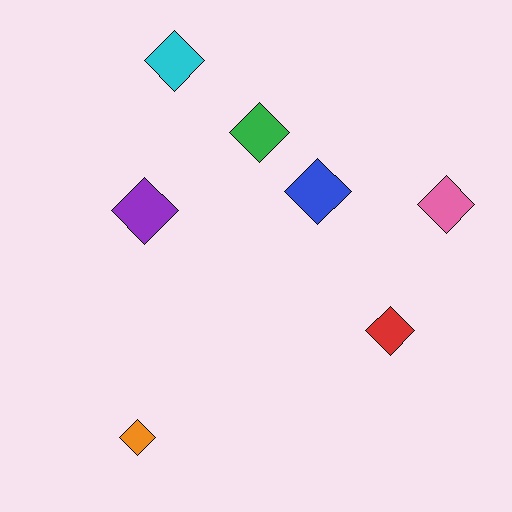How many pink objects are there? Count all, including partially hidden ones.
There is 1 pink object.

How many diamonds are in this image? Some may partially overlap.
There are 7 diamonds.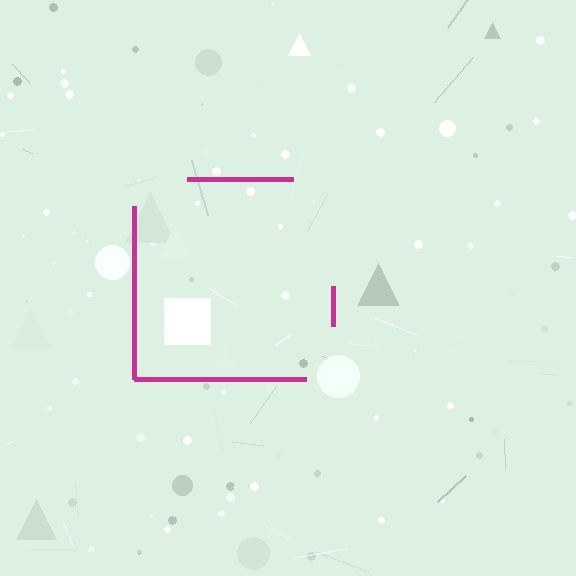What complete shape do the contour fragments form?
The contour fragments form a square.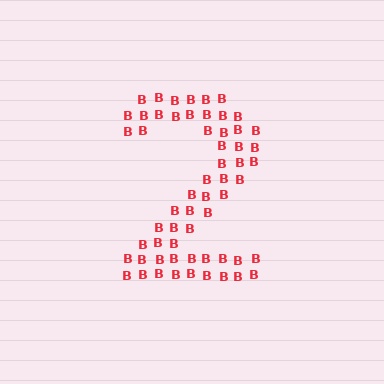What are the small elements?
The small elements are letter B's.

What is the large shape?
The large shape is the digit 2.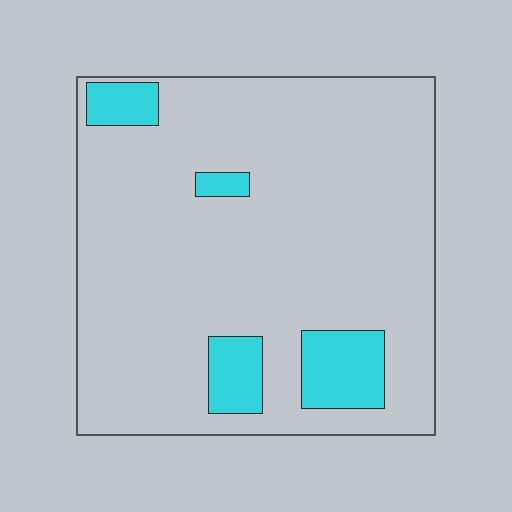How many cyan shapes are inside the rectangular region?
4.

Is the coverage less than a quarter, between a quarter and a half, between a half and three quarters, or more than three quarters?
Less than a quarter.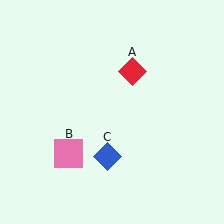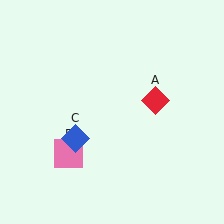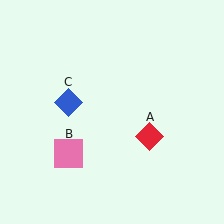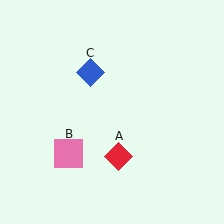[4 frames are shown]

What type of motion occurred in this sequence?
The red diamond (object A), blue diamond (object C) rotated clockwise around the center of the scene.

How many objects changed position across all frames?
2 objects changed position: red diamond (object A), blue diamond (object C).